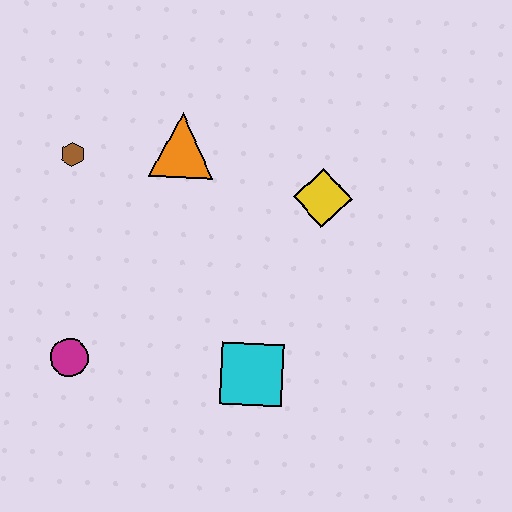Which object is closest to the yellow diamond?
The orange triangle is closest to the yellow diamond.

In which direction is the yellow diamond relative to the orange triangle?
The yellow diamond is to the right of the orange triangle.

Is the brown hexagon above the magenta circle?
Yes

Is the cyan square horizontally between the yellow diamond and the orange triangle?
Yes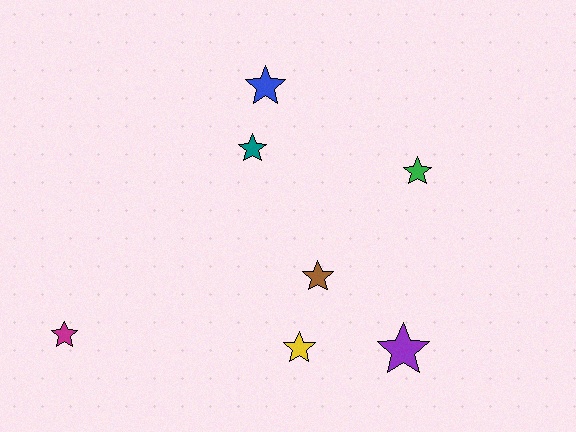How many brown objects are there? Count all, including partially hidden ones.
There is 1 brown object.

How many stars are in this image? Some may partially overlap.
There are 7 stars.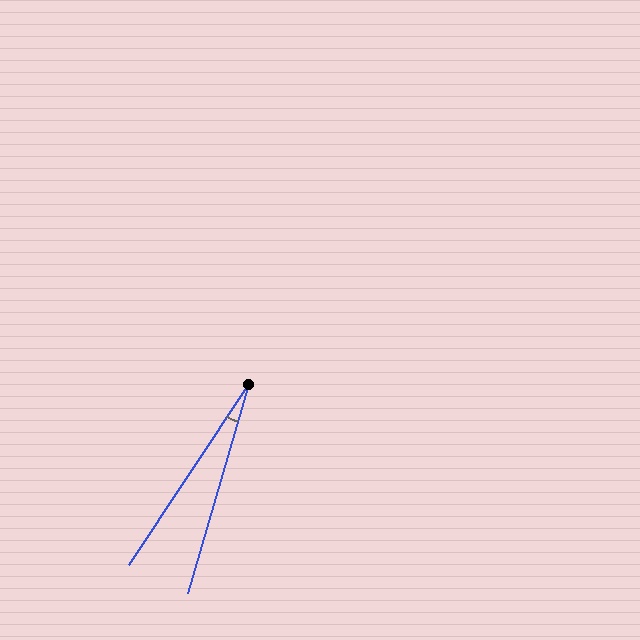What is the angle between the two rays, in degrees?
Approximately 17 degrees.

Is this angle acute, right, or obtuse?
It is acute.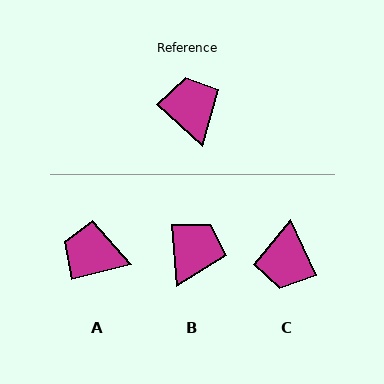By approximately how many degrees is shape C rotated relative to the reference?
Approximately 156 degrees counter-clockwise.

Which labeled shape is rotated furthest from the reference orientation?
C, about 156 degrees away.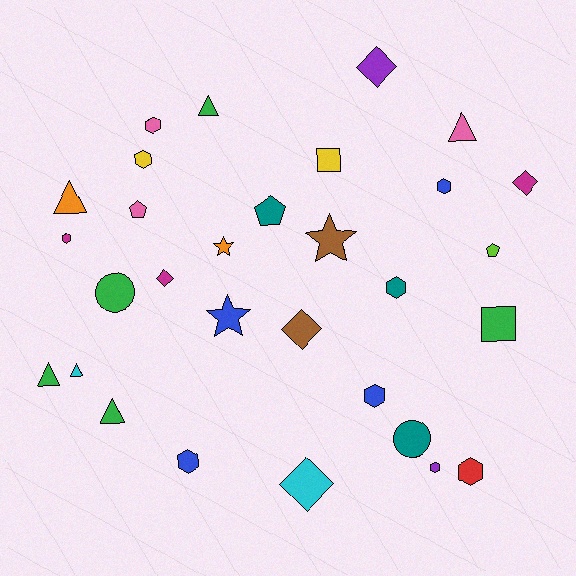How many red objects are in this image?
There is 1 red object.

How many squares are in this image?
There are 2 squares.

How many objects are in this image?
There are 30 objects.